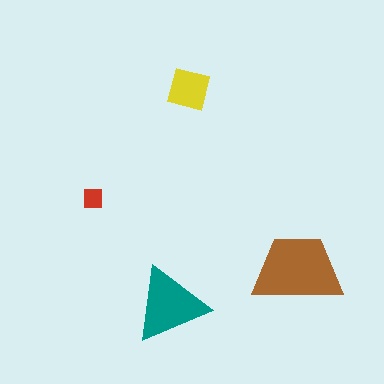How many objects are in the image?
There are 4 objects in the image.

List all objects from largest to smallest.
The brown trapezoid, the teal triangle, the yellow square, the red square.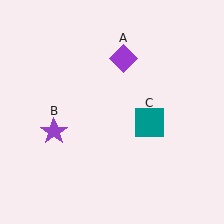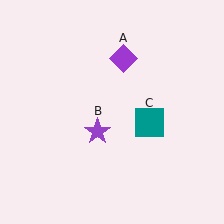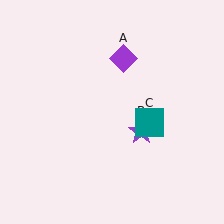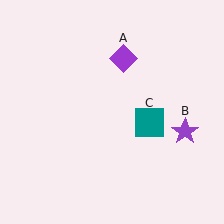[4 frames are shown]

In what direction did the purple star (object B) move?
The purple star (object B) moved right.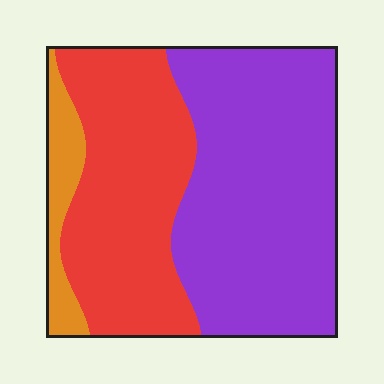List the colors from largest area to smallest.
From largest to smallest: purple, red, orange.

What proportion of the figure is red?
Red takes up about three eighths (3/8) of the figure.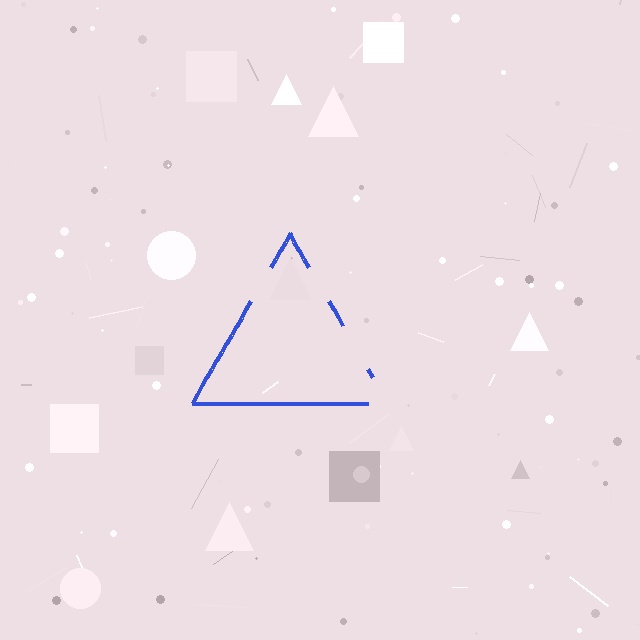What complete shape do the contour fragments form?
The contour fragments form a triangle.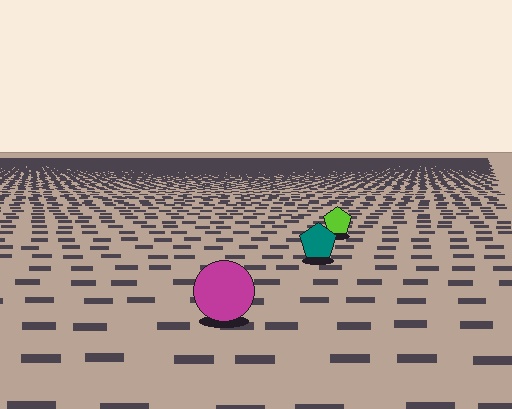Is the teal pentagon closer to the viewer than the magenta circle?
No. The magenta circle is closer — you can tell from the texture gradient: the ground texture is coarser near it.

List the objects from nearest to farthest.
From nearest to farthest: the magenta circle, the teal pentagon, the lime pentagon.